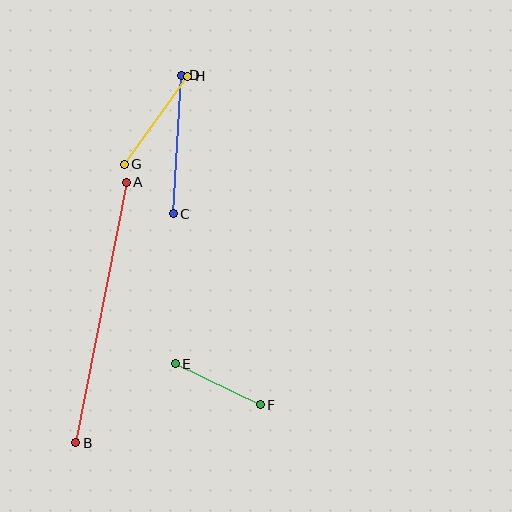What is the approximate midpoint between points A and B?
The midpoint is at approximately (101, 312) pixels.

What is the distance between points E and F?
The distance is approximately 94 pixels.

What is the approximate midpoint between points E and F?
The midpoint is at approximately (218, 384) pixels.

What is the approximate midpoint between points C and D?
The midpoint is at approximately (178, 144) pixels.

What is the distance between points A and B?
The distance is approximately 265 pixels.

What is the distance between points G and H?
The distance is approximately 109 pixels.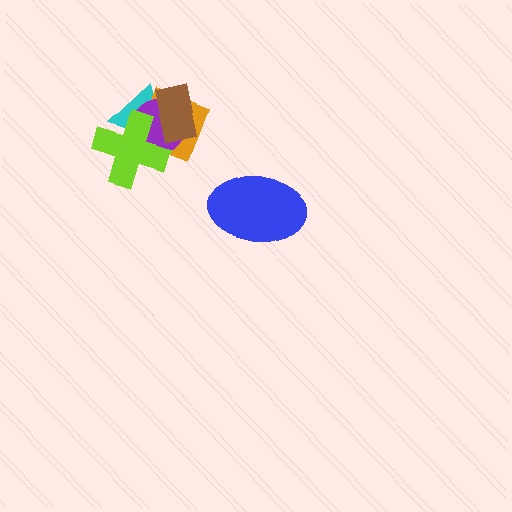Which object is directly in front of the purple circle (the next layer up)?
The lime cross is directly in front of the purple circle.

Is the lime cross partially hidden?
Yes, it is partially covered by another shape.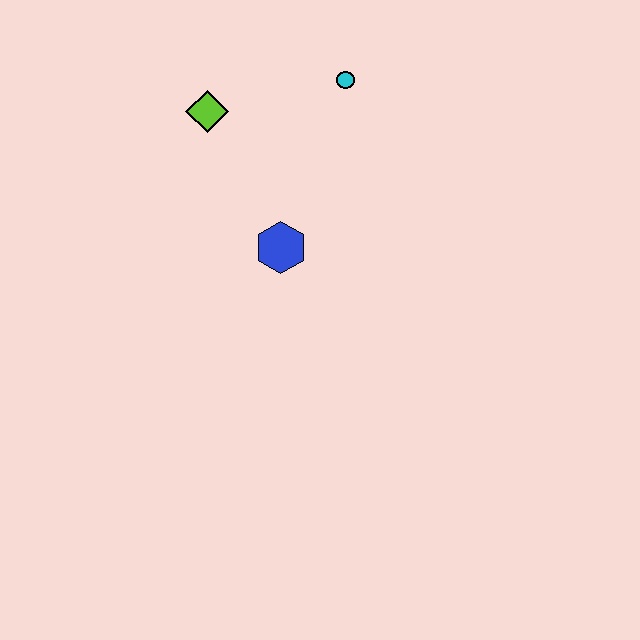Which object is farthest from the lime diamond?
The blue hexagon is farthest from the lime diamond.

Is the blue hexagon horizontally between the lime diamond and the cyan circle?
Yes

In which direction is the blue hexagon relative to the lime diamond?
The blue hexagon is below the lime diamond.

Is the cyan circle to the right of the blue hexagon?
Yes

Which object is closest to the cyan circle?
The lime diamond is closest to the cyan circle.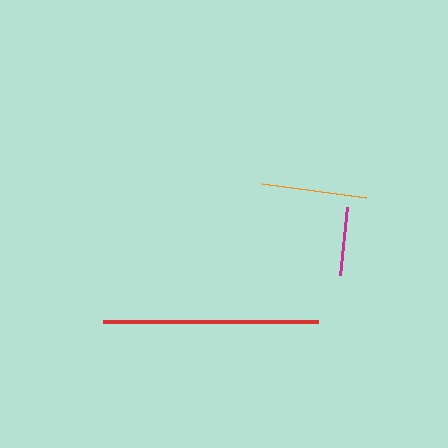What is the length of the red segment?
The red segment is approximately 215 pixels long.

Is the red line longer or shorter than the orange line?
The red line is longer than the orange line.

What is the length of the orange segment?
The orange segment is approximately 105 pixels long.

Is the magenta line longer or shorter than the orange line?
The orange line is longer than the magenta line.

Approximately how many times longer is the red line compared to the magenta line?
The red line is approximately 3.2 times the length of the magenta line.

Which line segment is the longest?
The red line is the longest at approximately 215 pixels.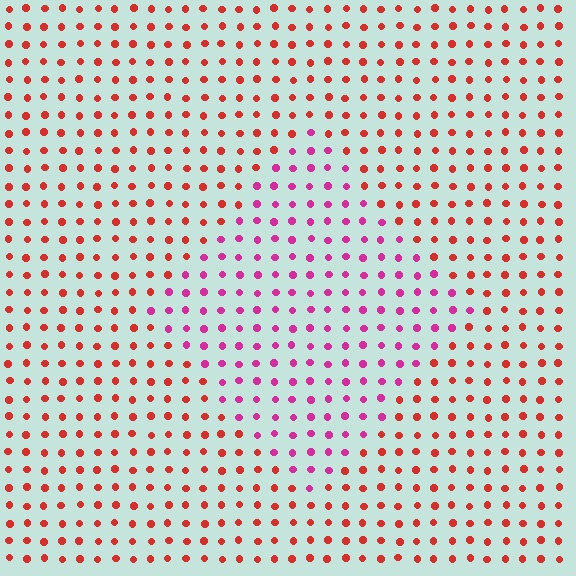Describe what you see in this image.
The image is filled with small red elements in a uniform arrangement. A diamond-shaped region is visible where the elements are tinted to a slightly different hue, forming a subtle color boundary.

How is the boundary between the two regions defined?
The boundary is defined purely by a slight shift in hue (about 42 degrees). Spacing, size, and orientation are identical on both sides.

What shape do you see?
I see a diamond.